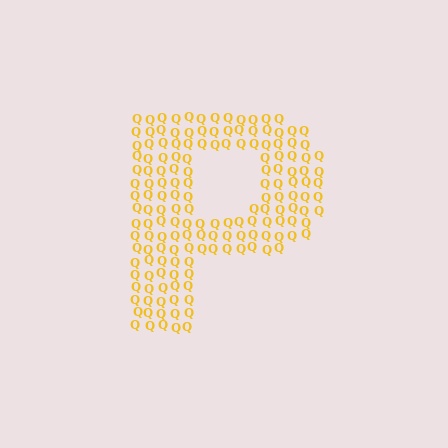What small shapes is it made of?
It is made of small letter Q's.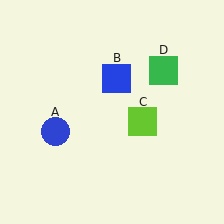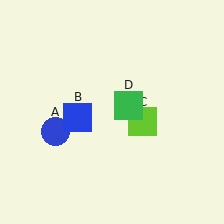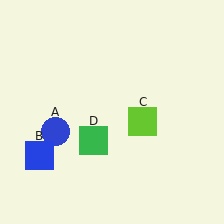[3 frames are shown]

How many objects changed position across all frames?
2 objects changed position: blue square (object B), green square (object D).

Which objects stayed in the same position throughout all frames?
Blue circle (object A) and lime square (object C) remained stationary.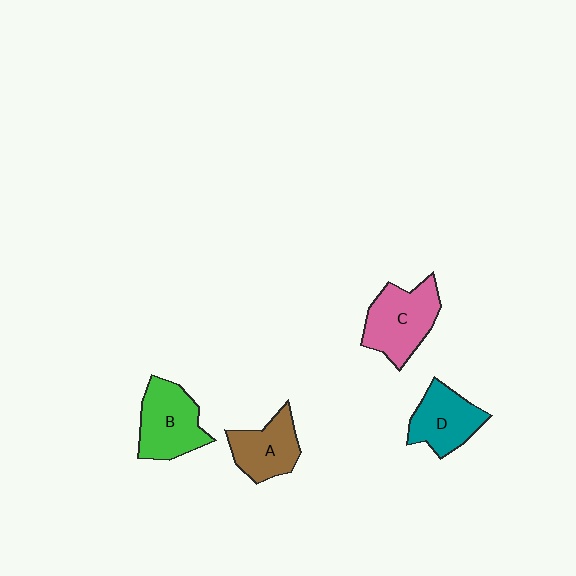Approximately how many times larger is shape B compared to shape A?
Approximately 1.2 times.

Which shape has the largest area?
Shape C (pink).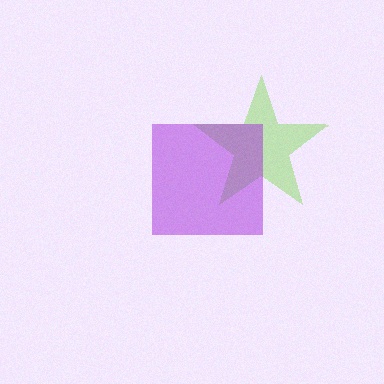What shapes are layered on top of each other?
The layered shapes are: a lime star, a purple square.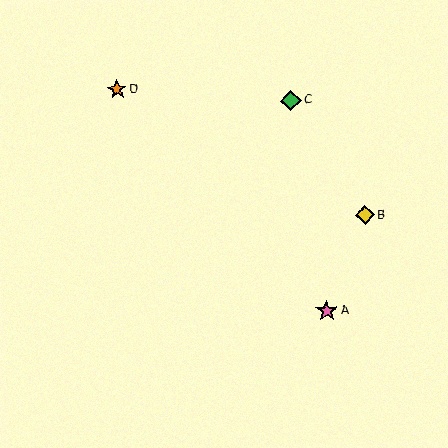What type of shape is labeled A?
Shape A is a pink star.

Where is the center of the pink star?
The center of the pink star is at (327, 311).